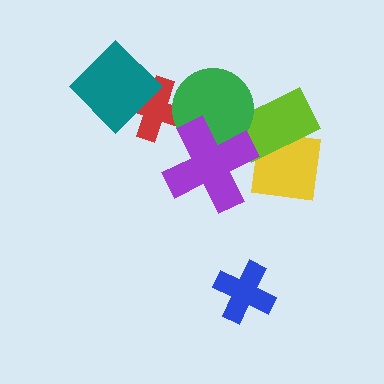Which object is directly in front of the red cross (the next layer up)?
The teal diamond is directly in front of the red cross.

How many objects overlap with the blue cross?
0 objects overlap with the blue cross.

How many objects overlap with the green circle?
3 objects overlap with the green circle.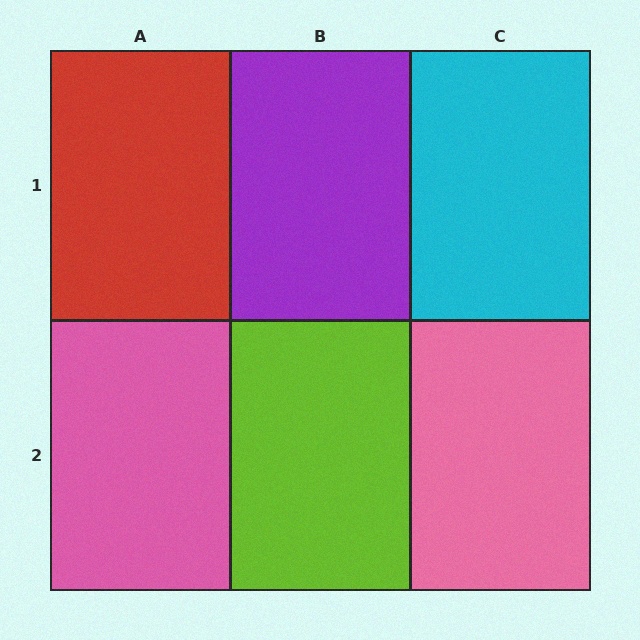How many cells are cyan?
1 cell is cyan.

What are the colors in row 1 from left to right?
Red, purple, cyan.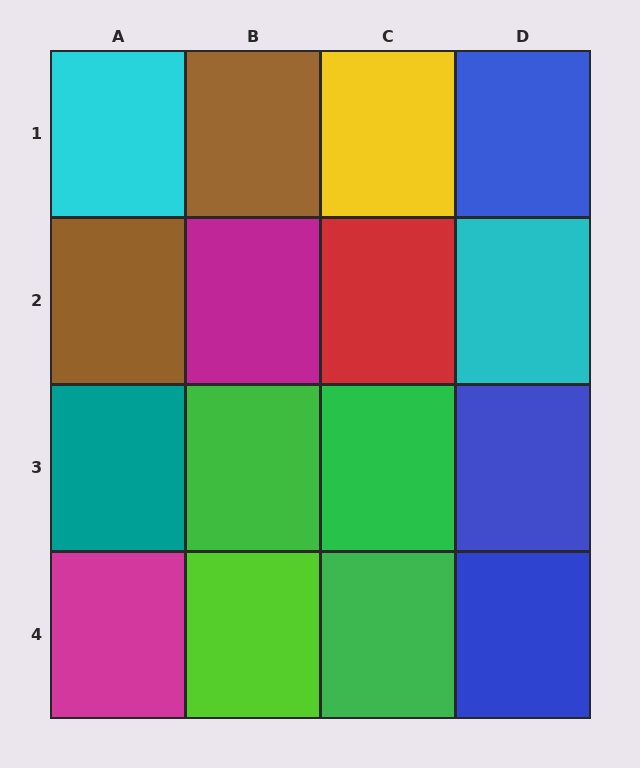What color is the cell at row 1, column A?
Cyan.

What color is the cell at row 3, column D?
Blue.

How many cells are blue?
3 cells are blue.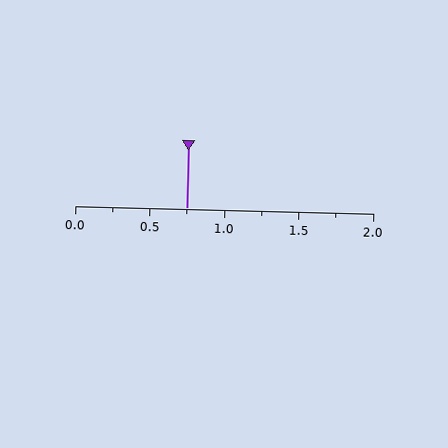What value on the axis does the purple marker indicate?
The marker indicates approximately 0.75.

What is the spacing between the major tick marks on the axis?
The major ticks are spaced 0.5 apart.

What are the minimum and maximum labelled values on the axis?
The axis runs from 0.0 to 2.0.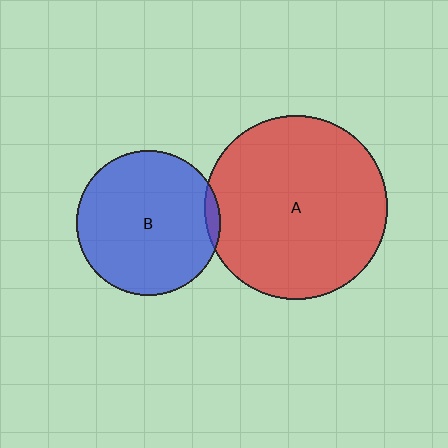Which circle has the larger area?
Circle A (red).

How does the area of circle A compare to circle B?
Approximately 1.6 times.